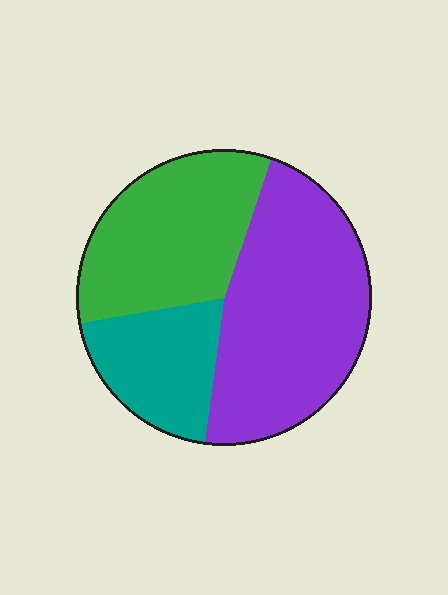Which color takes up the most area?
Purple, at roughly 45%.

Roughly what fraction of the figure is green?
Green takes up between a sixth and a third of the figure.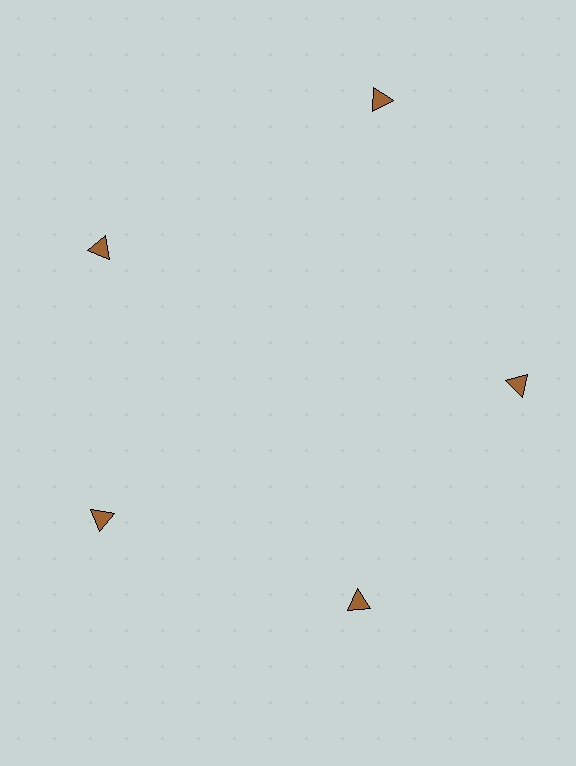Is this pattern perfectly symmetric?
No. The 5 brown triangles are arranged in a ring, but one element near the 1 o'clock position is pushed outward from the center, breaking the 5-fold rotational symmetry.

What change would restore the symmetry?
The symmetry would be restored by moving it inward, back onto the ring so that all 5 triangles sit at equal angles and equal distance from the center.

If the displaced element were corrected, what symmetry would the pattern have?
It would have 5-fold rotational symmetry — the pattern would map onto itself every 72 degrees.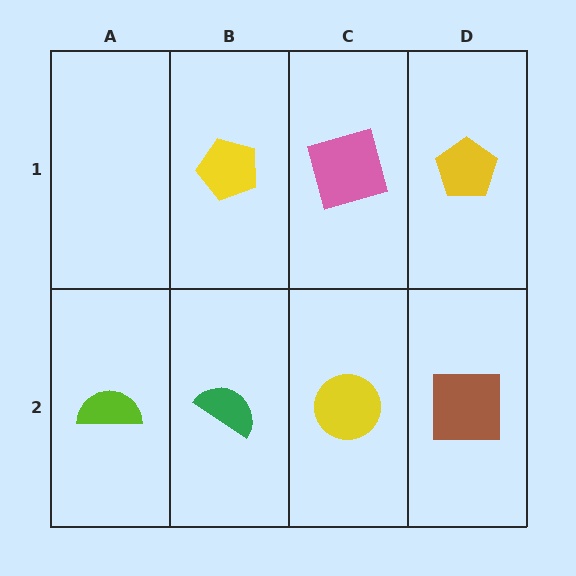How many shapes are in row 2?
4 shapes.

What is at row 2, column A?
A lime semicircle.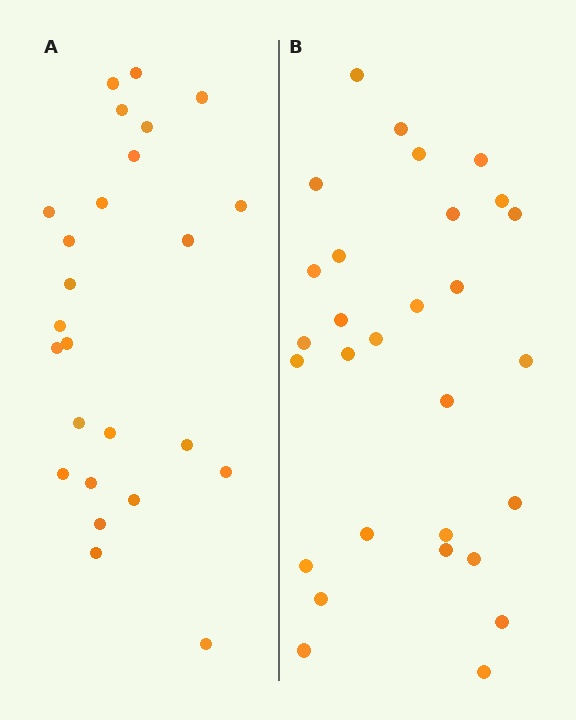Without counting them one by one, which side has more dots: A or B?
Region B (the right region) has more dots.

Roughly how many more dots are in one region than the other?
Region B has about 4 more dots than region A.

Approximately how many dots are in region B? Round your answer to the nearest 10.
About 30 dots. (The exact count is 29, which rounds to 30.)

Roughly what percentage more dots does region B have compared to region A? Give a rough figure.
About 15% more.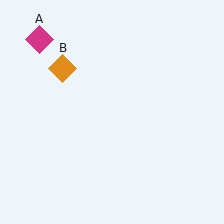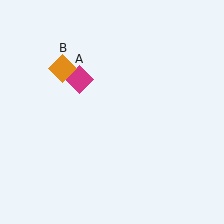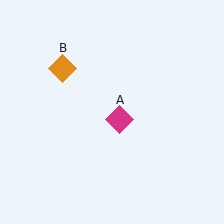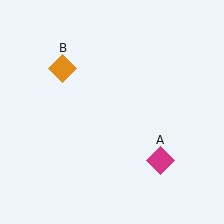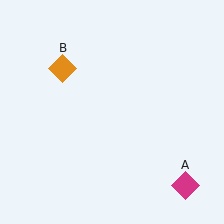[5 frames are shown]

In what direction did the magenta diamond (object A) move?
The magenta diamond (object A) moved down and to the right.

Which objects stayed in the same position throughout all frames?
Orange diamond (object B) remained stationary.